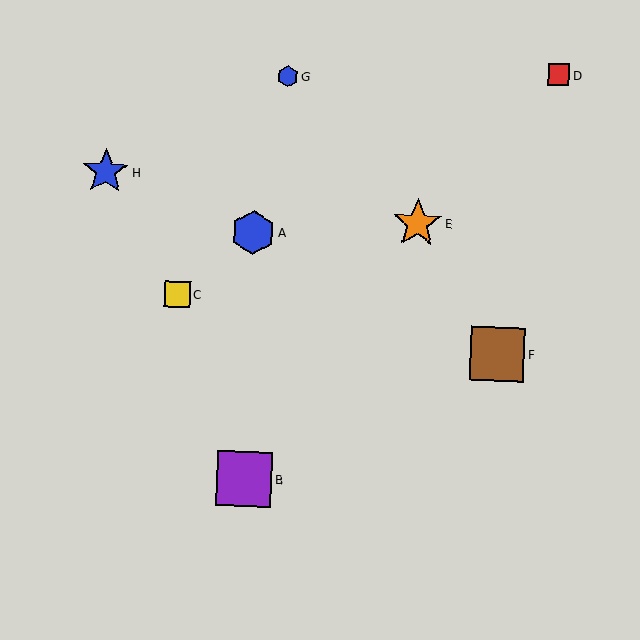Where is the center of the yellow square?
The center of the yellow square is at (177, 294).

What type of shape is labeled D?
Shape D is a red square.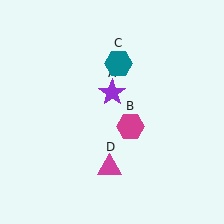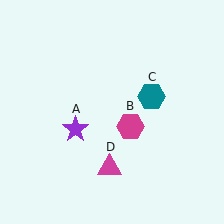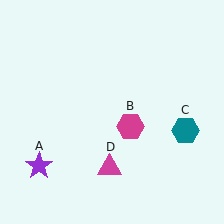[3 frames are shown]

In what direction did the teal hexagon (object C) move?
The teal hexagon (object C) moved down and to the right.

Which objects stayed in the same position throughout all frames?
Magenta hexagon (object B) and magenta triangle (object D) remained stationary.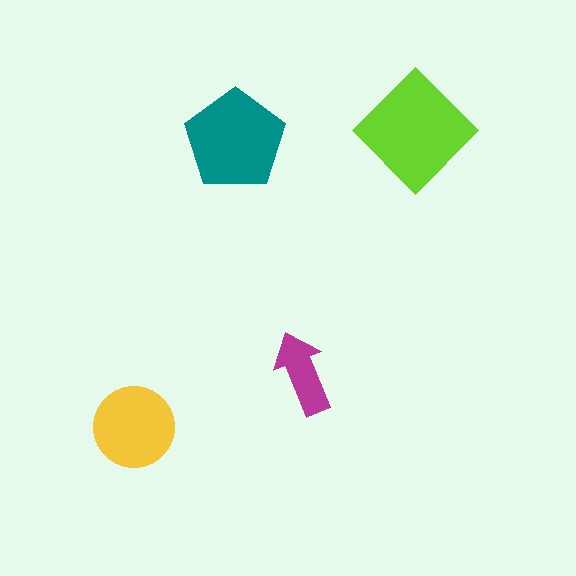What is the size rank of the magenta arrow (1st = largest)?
4th.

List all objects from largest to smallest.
The lime diamond, the teal pentagon, the yellow circle, the magenta arrow.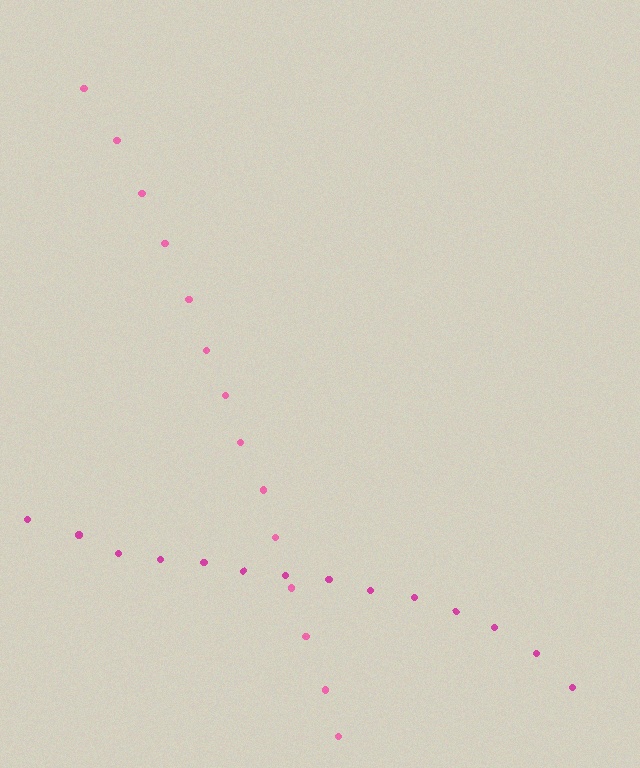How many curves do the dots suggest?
There are 2 distinct paths.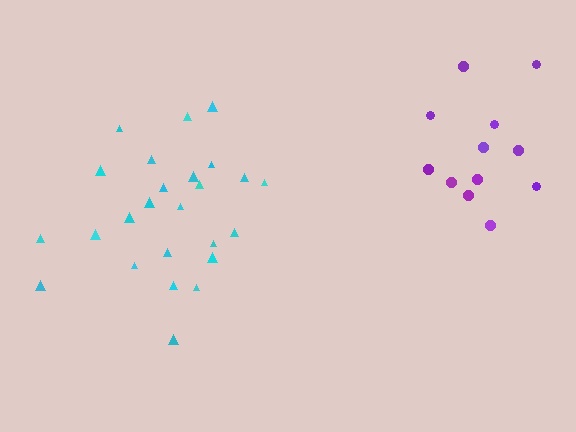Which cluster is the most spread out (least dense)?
Cyan.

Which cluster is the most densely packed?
Purple.